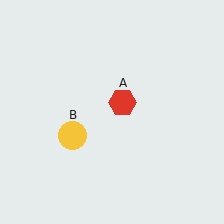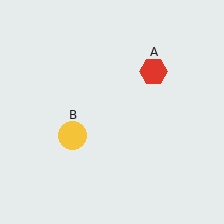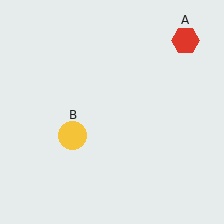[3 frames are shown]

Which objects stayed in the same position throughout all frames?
Yellow circle (object B) remained stationary.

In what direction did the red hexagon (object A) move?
The red hexagon (object A) moved up and to the right.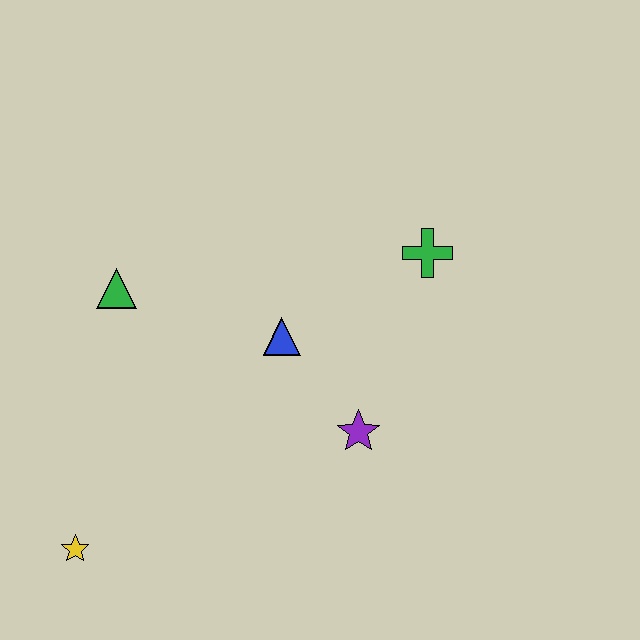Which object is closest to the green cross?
The blue triangle is closest to the green cross.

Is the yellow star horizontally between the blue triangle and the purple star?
No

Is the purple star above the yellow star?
Yes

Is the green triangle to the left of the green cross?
Yes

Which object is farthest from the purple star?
The yellow star is farthest from the purple star.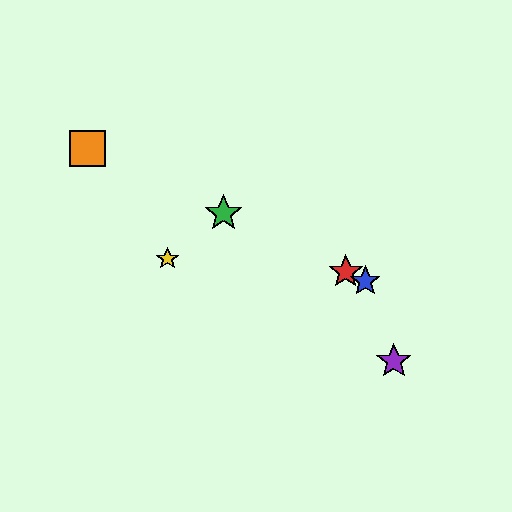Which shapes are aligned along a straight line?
The red star, the blue star, the green star, the orange square are aligned along a straight line.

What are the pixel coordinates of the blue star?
The blue star is at (365, 281).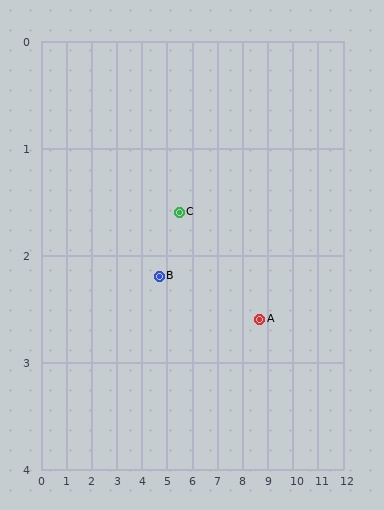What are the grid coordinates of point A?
Point A is at approximately (8.7, 2.6).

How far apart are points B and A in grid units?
Points B and A are about 4.0 grid units apart.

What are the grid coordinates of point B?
Point B is at approximately (4.7, 2.2).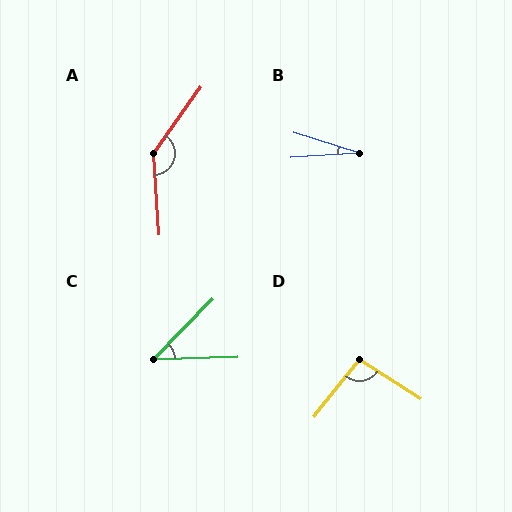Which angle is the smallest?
B, at approximately 22 degrees.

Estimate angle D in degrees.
Approximately 95 degrees.